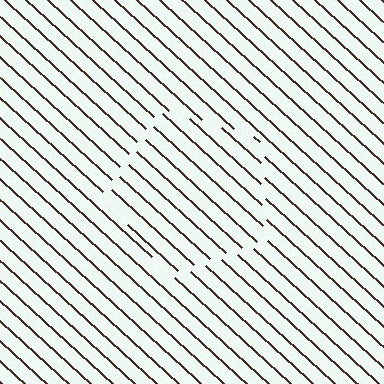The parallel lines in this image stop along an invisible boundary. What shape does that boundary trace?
An illusory pentagon. The interior of the shape contains the same grating, shifted by half a period — the contour is defined by the phase discontinuity where line-ends from the inner and outer gratings abut.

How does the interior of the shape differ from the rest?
The interior of the shape contains the same grating, shifted by half a period — the contour is defined by the phase discontinuity where line-ends from the inner and outer gratings abut.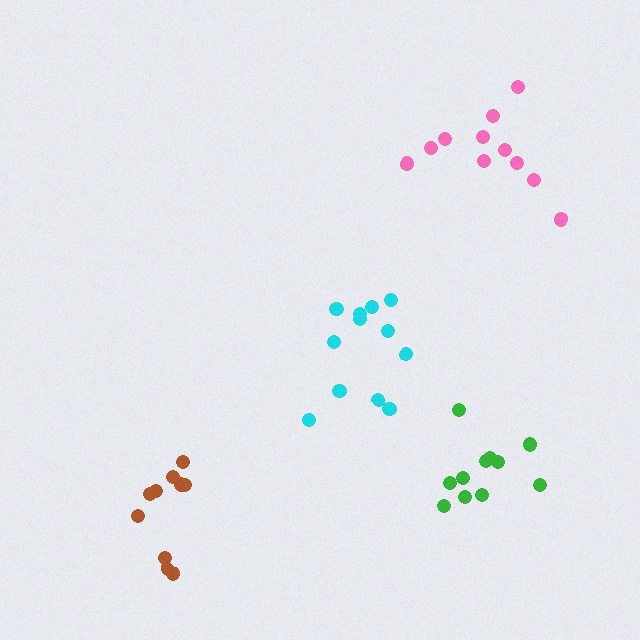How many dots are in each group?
Group 1: 12 dots, Group 2: 11 dots, Group 3: 11 dots, Group 4: 10 dots (44 total).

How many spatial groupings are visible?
There are 4 spatial groupings.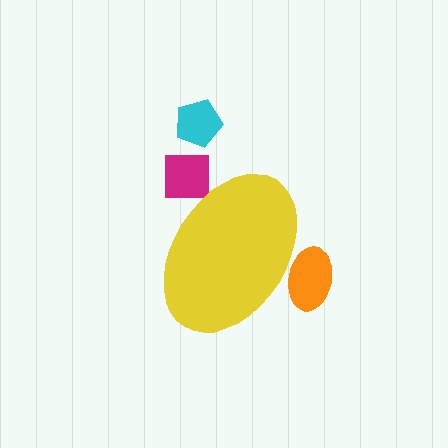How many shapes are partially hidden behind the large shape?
2 shapes are partially hidden.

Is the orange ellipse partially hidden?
Yes, the orange ellipse is partially hidden behind the yellow ellipse.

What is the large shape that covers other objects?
A yellow ellipse.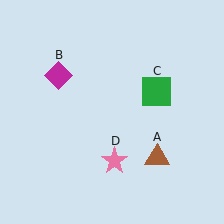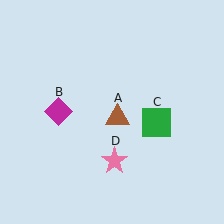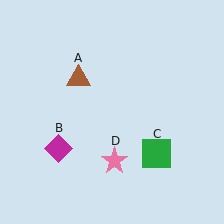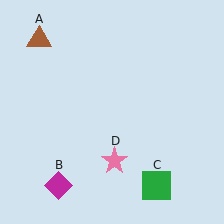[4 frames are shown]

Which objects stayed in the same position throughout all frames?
Pink star (object D) remained stationary.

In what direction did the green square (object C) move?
The green square (object C) moved down.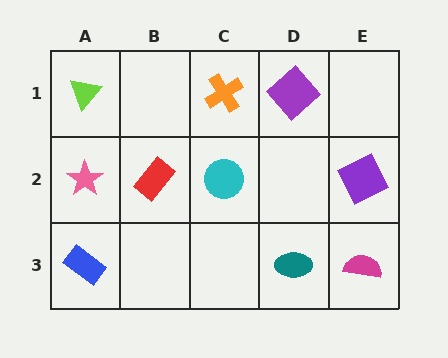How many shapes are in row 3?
3 shapes.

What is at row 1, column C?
An orange cross.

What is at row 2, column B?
A red rectangle.